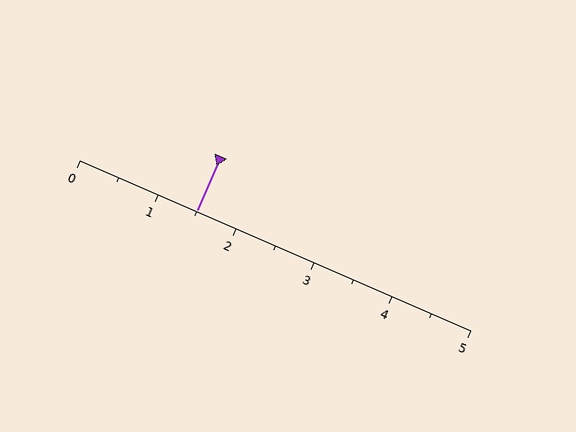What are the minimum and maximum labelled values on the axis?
The axis runs from 0 to 5.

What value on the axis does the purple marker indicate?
The marker indicates approximately 1.5.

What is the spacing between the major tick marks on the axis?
The major ticks are spaced 1 apart.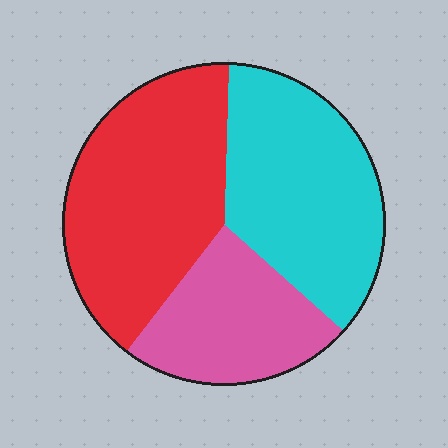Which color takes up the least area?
Pink, at roughly 25%.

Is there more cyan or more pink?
Cyan.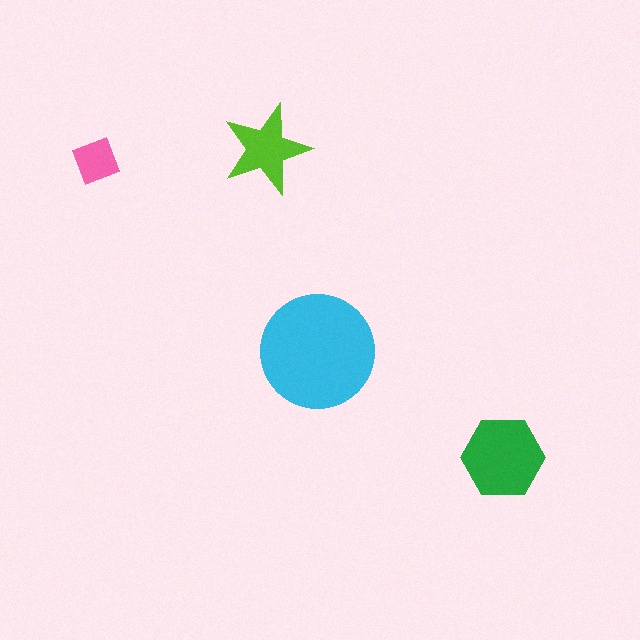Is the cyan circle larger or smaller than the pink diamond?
Larger.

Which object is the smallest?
The pink diamond.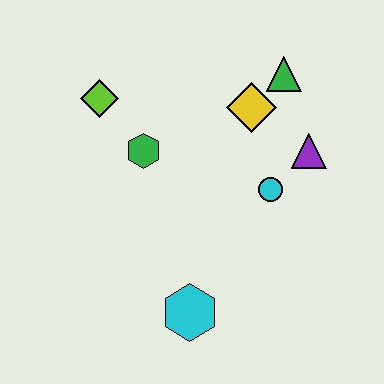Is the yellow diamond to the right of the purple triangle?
No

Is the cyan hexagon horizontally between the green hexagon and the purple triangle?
Yes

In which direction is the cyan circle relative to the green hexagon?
The cyan circle is to the right of the green hexagon.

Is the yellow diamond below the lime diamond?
Yes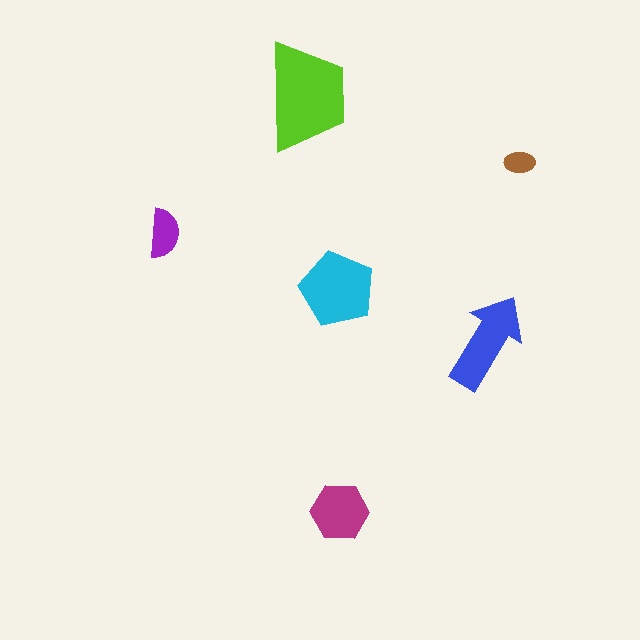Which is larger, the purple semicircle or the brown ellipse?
The purple semicircle.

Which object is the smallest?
The brown ellipse.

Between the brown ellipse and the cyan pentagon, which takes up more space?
The cyan pentagon.